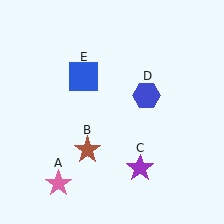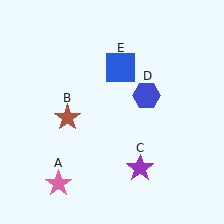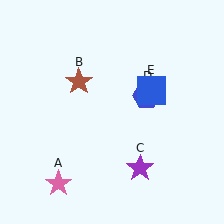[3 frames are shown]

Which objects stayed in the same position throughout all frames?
Pink star (object A) and purple star (object C) and blue hexagon (object D) remained stationary.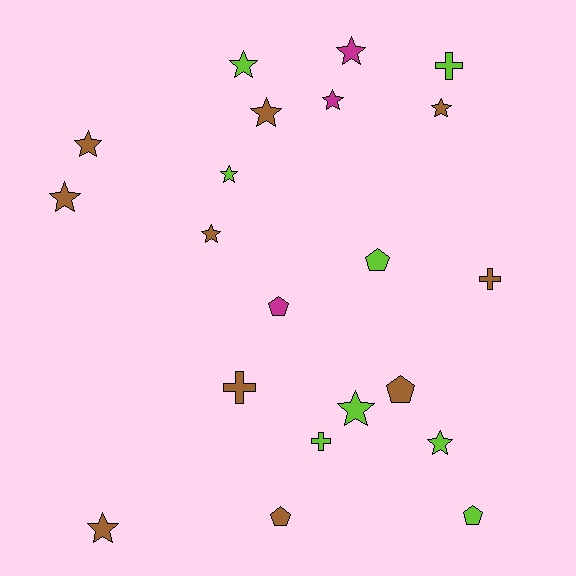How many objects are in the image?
There are 21 objects.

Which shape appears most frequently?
Star, with 12 objects.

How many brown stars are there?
There are 6 brown stars.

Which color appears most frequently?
Brown, with 10 objects.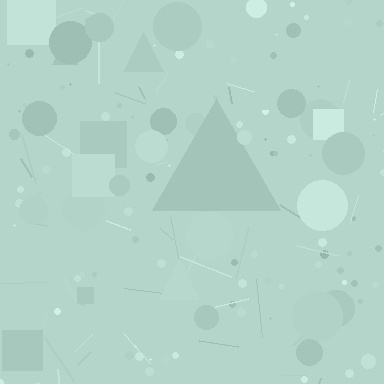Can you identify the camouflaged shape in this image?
The camouflaged shape is a triangle.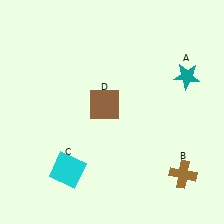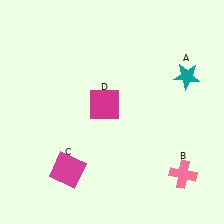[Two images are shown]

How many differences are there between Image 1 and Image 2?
There are 3 differences between the two images.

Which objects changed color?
B changed from brown to pink. C changed from cyan to magenta. D changed from brown to magenta.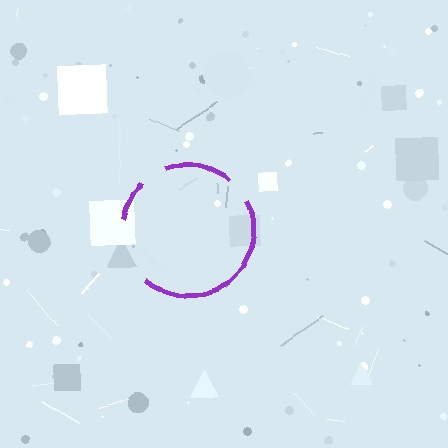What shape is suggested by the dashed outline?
The dashed outline suggests a circle.